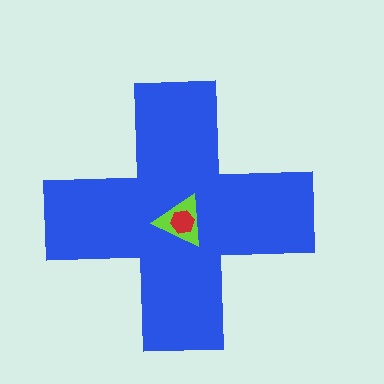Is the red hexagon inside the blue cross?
Yes.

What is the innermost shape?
The red hexagon.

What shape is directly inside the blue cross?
The lime triangle.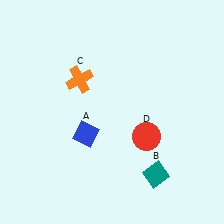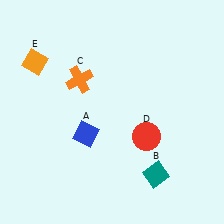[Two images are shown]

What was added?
An orange diamond (E) was added in Image 2.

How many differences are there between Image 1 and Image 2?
There is 1 difference between the two images.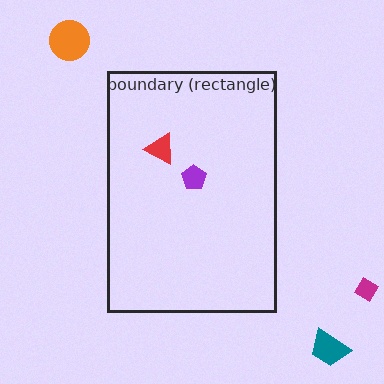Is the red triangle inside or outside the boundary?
Inside.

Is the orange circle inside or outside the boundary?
Outside.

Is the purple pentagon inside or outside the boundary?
Inside.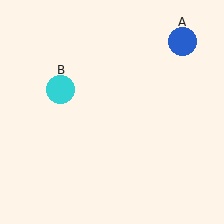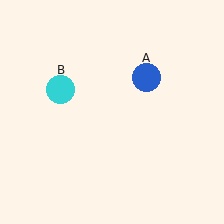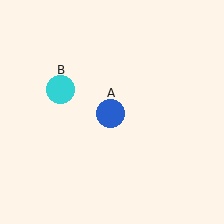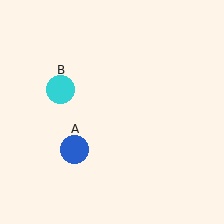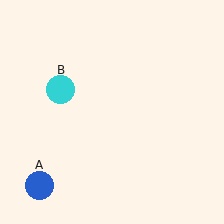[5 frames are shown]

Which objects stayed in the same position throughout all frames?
Cyan circle (object B) remained stationary.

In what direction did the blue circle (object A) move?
The blue circle (object A) moved down and to the left.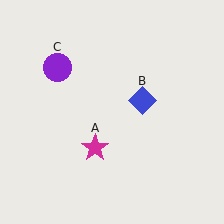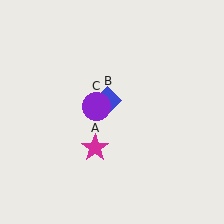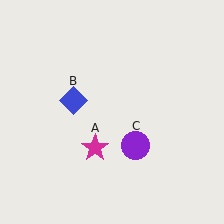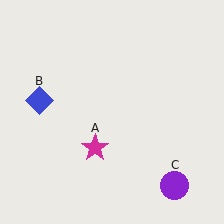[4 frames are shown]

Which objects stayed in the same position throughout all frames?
Magenta star (object A) remained stationary.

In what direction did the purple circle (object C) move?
The purple circle (object C) moved down and to the right.